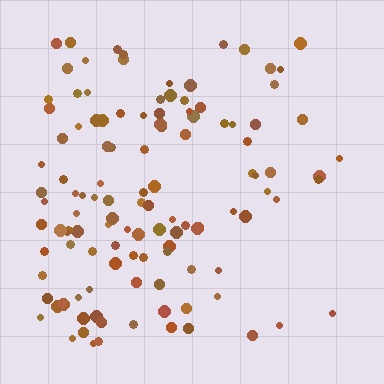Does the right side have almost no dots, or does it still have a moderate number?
Still a moderate number, just noticeably fewer than the left.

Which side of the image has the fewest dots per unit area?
The right.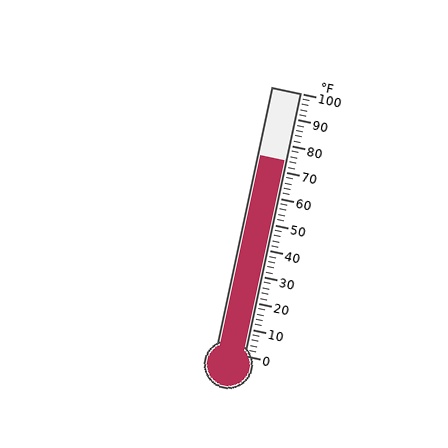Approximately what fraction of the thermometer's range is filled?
The thermometer is filled to approximately 75% of its range.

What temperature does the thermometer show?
The thermometer shows approximately 74°F.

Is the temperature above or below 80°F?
The temperature is below 80°F.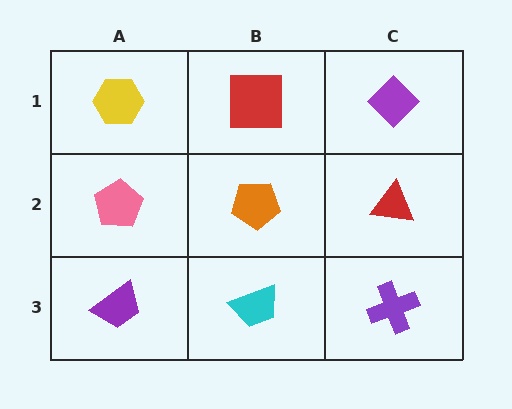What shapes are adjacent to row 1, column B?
An orange pentagon (row 2, column B), a yellow hexagon (row 1, column A), a purple diamond (row 1, column C).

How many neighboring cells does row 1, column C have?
2.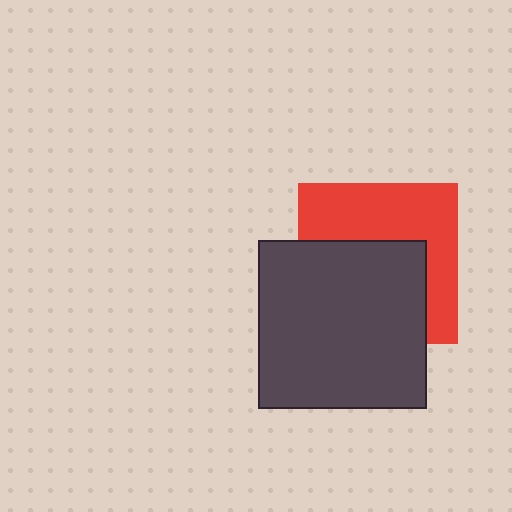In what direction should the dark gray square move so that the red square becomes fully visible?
The dark gray square should move down. That is the shortest direction to clear the overlap and leave the red square fully visible.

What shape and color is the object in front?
The object in front is a dark gray square.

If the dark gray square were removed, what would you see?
You would see the complete red square.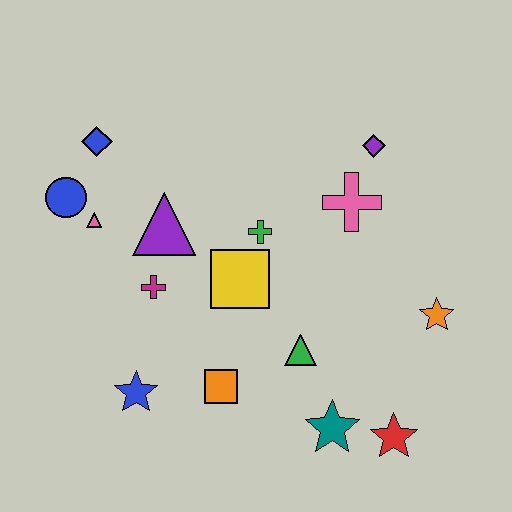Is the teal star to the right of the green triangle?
Yes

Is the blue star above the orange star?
No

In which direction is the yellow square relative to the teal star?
The yellow square is above the teal star.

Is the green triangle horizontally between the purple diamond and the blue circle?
Yes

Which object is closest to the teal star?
The red star is closest to the teal star.